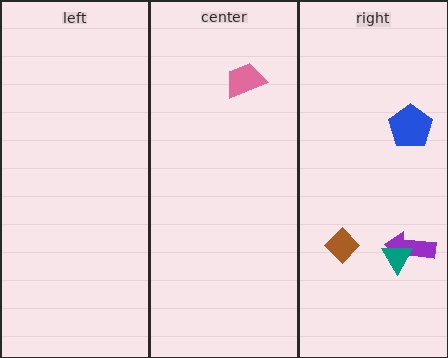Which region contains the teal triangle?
The right region.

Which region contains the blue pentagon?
The right region.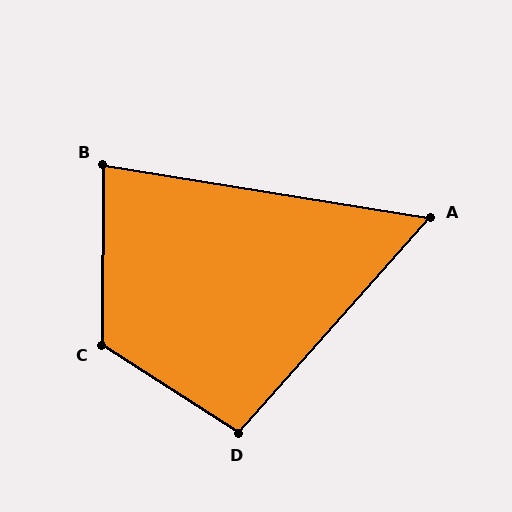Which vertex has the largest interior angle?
C, at approximately 122 degrees.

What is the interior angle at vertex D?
Approximately 99 degrees (obtuse).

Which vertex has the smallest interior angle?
A, at approximately 58 degrees.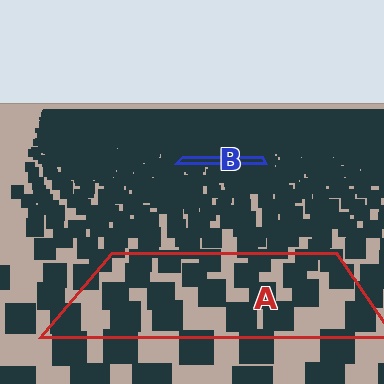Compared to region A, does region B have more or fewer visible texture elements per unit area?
Region B has more texture elements per unit area — they are packed more densely because it is farther away.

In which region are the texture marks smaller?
The texture marks are smaller in region B, because it is farther away.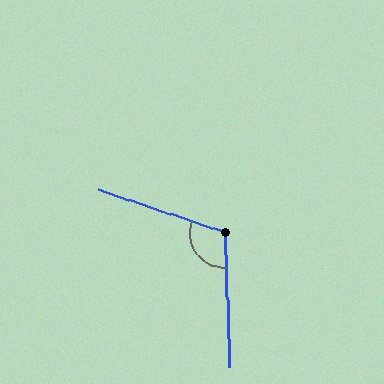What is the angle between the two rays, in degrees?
Approximately 110 degrees.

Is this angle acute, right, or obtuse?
It is obtuse.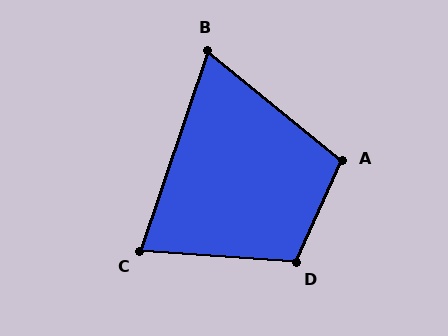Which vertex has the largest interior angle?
D, at approximately 111 degrees.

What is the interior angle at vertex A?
Approximately 105 degrees (obtuse).